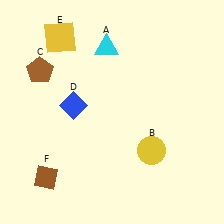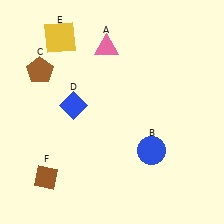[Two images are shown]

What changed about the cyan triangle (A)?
In Image 1, A is cyan. In Image 2, it changed to pink.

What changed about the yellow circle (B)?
In Image 1, B is yellow. In Image 2, it changed to blue.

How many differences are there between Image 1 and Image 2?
There are 2 differences between the two images.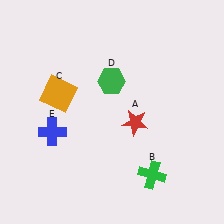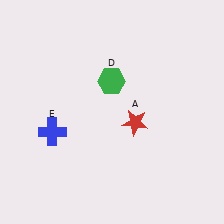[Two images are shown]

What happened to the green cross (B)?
The green cross (B) was removed in Image 2. It was in the bottom-right area of Image 1.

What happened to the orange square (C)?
The orange square (C) was removed in Image 2. It was in the top-left area of Image 1.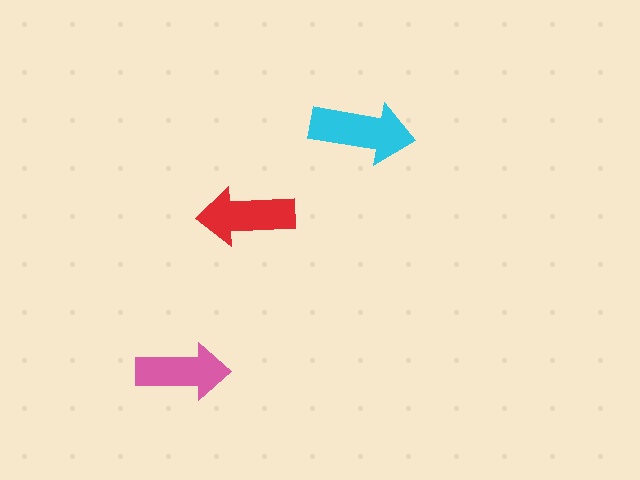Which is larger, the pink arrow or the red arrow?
The red one.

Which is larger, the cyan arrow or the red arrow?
The cyan one.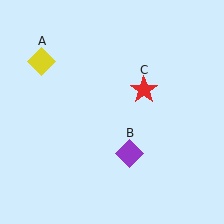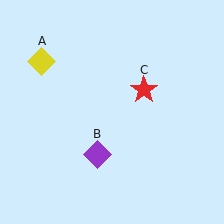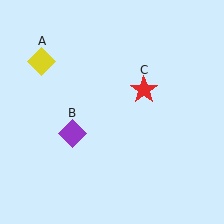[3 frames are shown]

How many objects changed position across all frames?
1 object changed position: purple diamond (object B).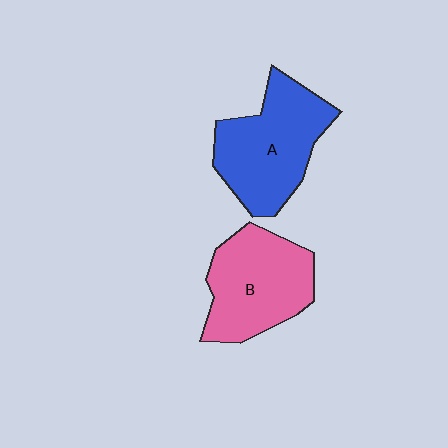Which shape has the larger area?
Shape A (blue).